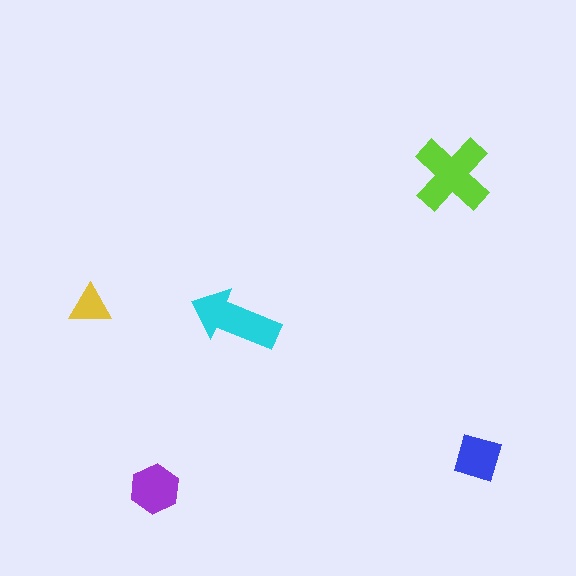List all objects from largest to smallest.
The lime cross, the cyan arrow, the purple hexagon, the blue diamond, the yellow triangle.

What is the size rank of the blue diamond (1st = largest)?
4th.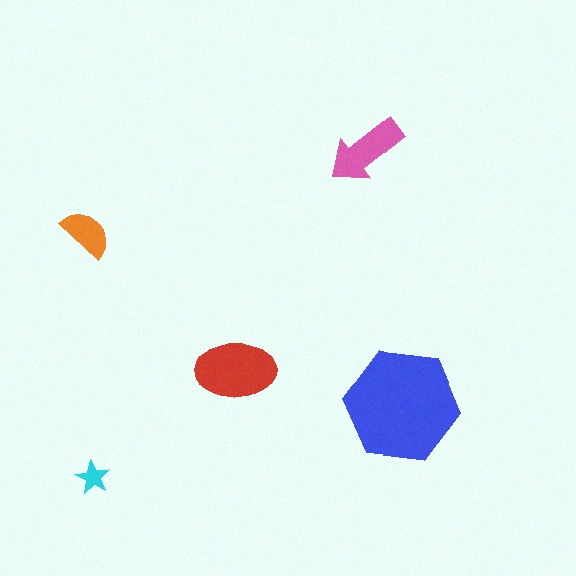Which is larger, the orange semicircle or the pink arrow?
The pink arrow.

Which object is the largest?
The blue hexagon.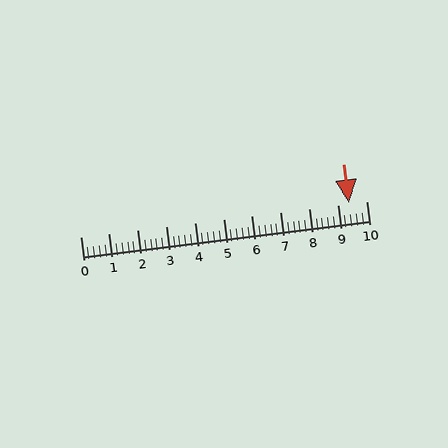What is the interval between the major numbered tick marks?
The major tick marks are spaced 1 units apart.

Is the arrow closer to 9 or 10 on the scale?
The arrow is closer to 9.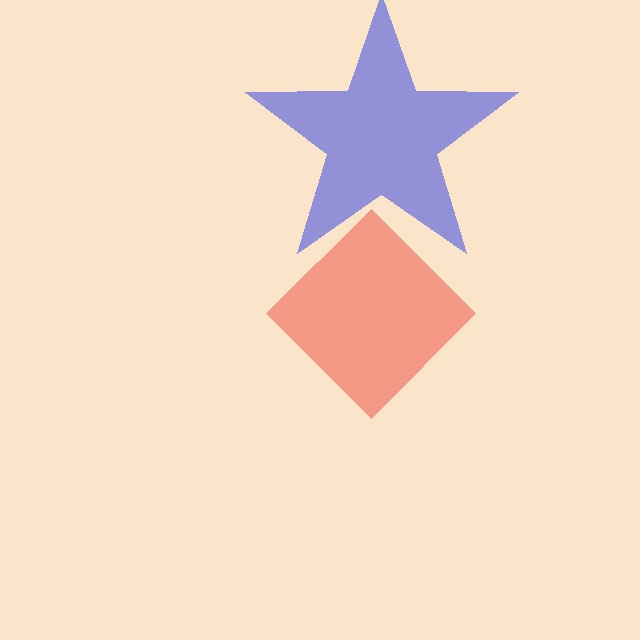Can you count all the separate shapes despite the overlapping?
Yes, there are 2 separate shapes.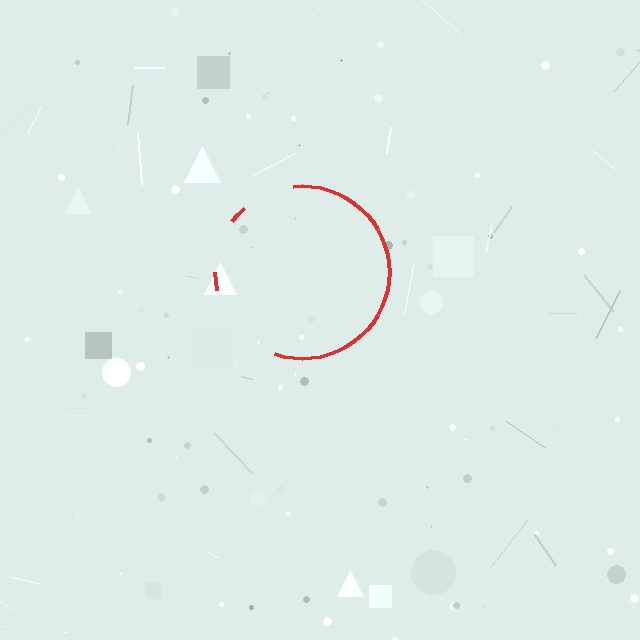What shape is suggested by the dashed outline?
The dashed outline suggests a circle.